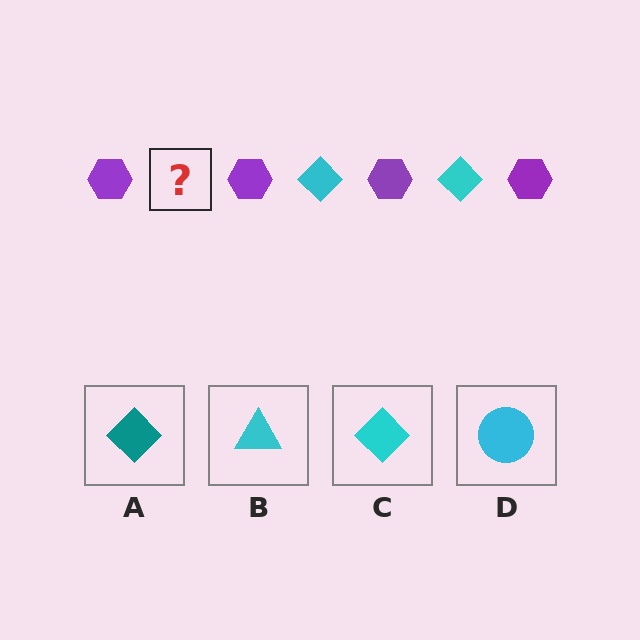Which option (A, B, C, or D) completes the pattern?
C.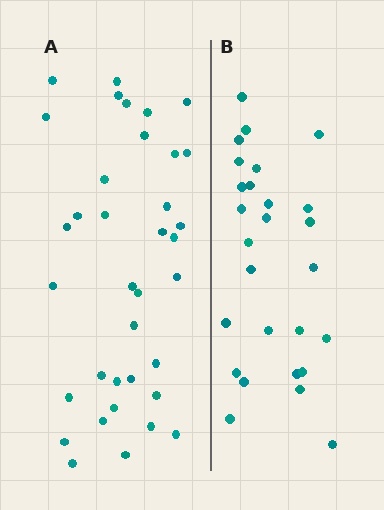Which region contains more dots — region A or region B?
Region A (the left region) has more dots.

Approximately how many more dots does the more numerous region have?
Region A has roughly 8 or so more dots than region B.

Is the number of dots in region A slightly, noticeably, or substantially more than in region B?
Region A has noticeably more, but not dramatically so. The ratio is roughly 1.3 to 1.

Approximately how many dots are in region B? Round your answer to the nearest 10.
About 30 dots. (The exact count is 27, which rounds to 30.)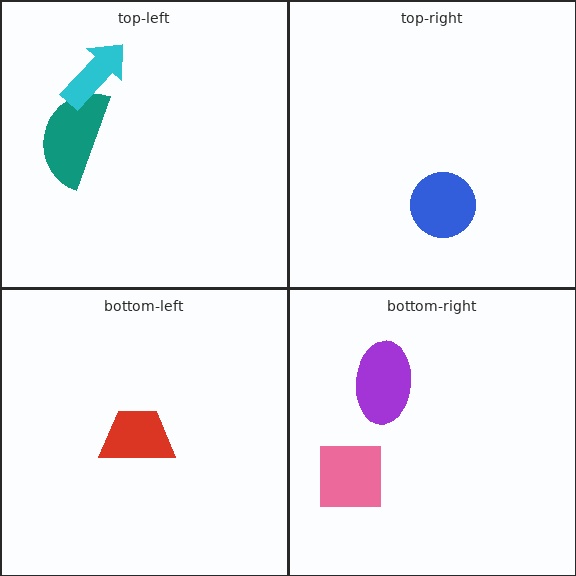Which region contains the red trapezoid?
The bottom-left region.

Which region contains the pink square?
The bottom-right region.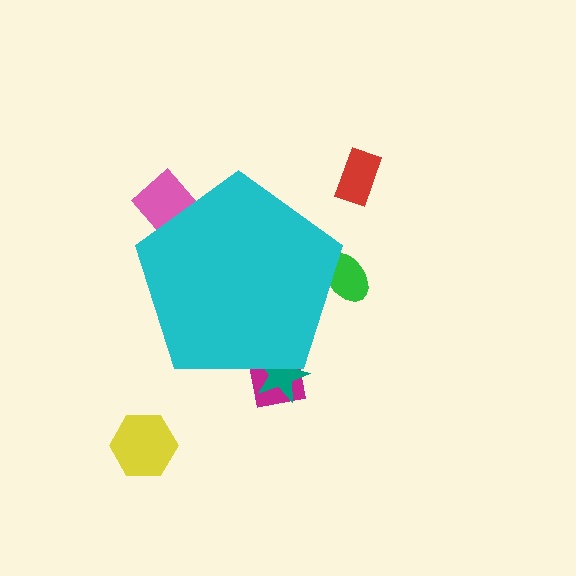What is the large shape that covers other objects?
A cyan pentagon.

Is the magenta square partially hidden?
Yes, the magenta square is partially hidden behind the cyan pentagon.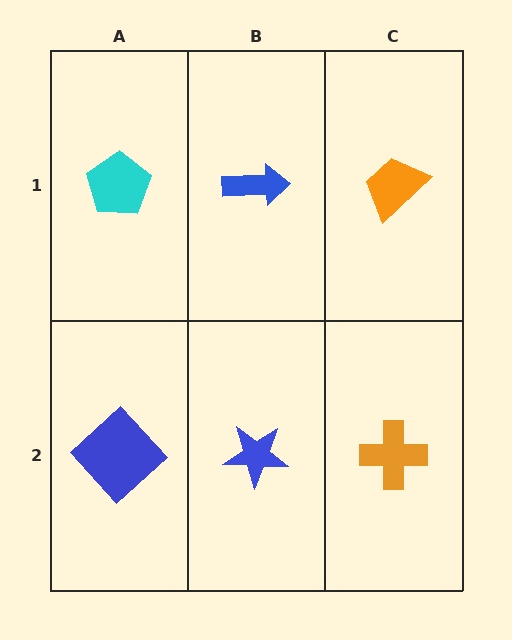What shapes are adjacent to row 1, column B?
A blue star (row 2, column B), a cyan pentagon (row 1, column A), an orange trapezoid (row 1, column C).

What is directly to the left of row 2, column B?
A blue diamond.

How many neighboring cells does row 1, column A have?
2.